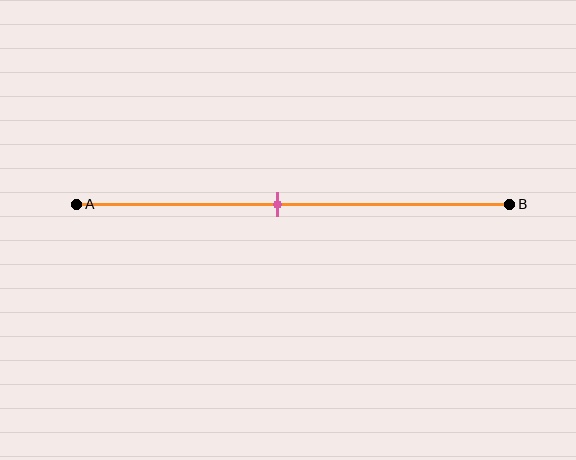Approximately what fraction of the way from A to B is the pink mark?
The pink mark is approximately 45% of the way from A to B.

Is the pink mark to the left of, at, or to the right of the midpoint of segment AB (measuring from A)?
The pink mark is to the left of the midpoint of segment AB.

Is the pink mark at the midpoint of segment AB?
No, the mark is at about 45% from A, not at the 50% midpoint.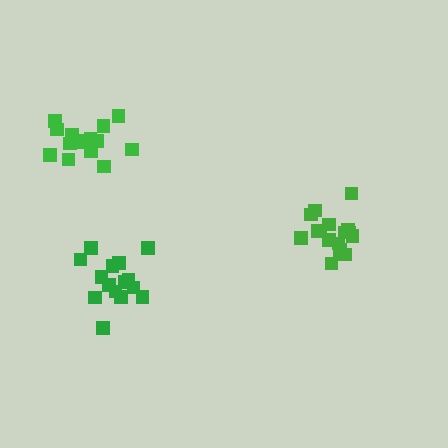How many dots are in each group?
Group 1: 15 dots, Group 2: 17 dots, Group 3: 16 dots (48 total).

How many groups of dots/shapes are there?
There are 3 groups.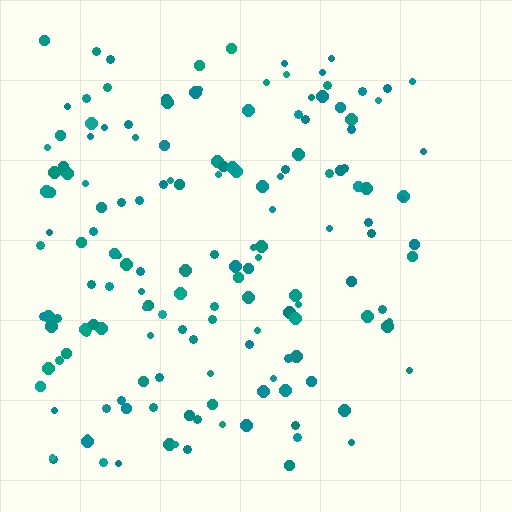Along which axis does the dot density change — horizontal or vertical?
Horizontal.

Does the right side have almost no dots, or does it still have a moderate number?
Still a moderate number, just noticeably fewer than the left.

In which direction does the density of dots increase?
From right to left, with the left side densest.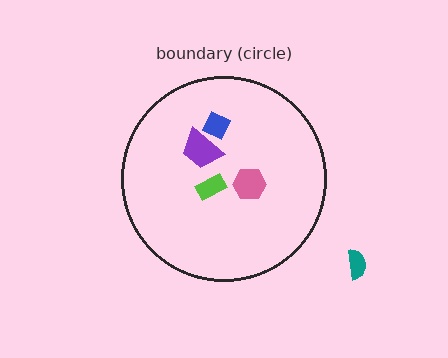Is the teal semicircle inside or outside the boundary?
Outside.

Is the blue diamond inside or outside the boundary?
Inside.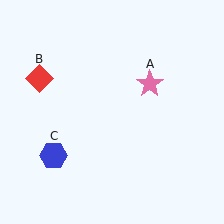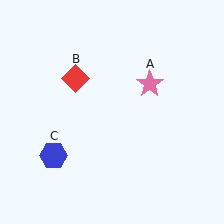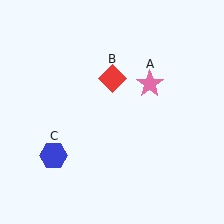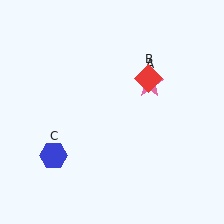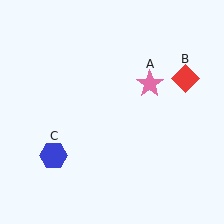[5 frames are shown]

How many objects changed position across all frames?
1 object changed position: red diamond (object B).